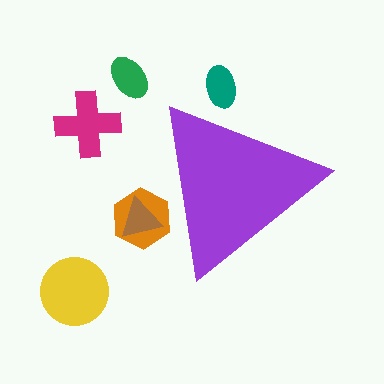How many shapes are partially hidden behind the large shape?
3 shapes are partially hidden.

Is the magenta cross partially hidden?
No, the magenta cross is fully visible.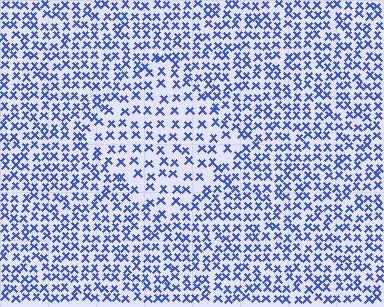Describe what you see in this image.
The image contains small blue elements arranged at two different densities. A diamond-shaped region is visible where the elements are less densely packed than the surrounding area.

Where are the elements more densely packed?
The elements are more densely packed outside the diamond boundary.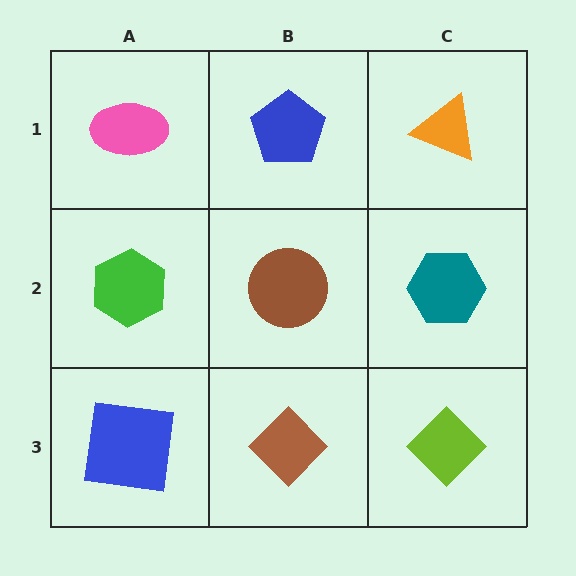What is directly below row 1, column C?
A teal hexagon.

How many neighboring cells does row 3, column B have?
3.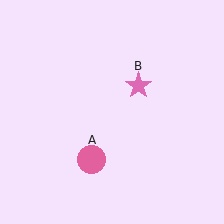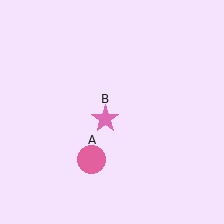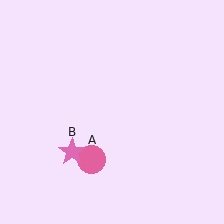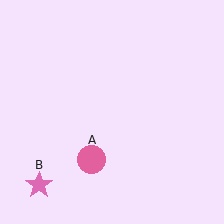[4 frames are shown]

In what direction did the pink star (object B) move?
The pink star (object B) moved down and to the left.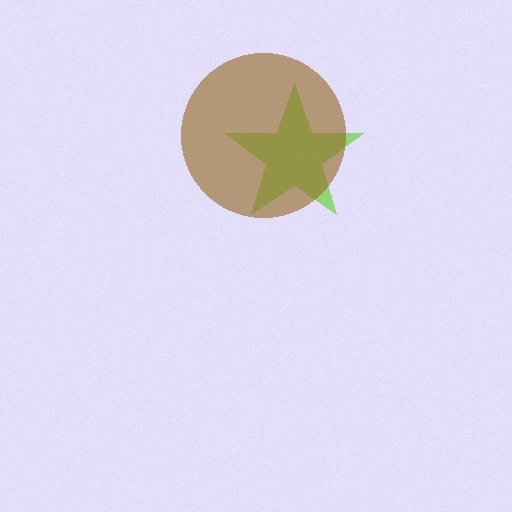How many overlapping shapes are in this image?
There are 2 overlapping shapes in the image.